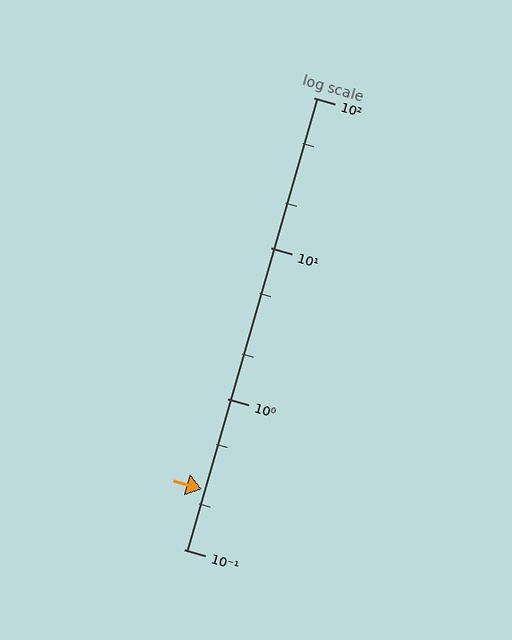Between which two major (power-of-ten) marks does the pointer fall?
The pointer is between 0.1 and 1.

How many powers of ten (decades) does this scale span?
The scale spans 3 decades, from 0.1 to 100.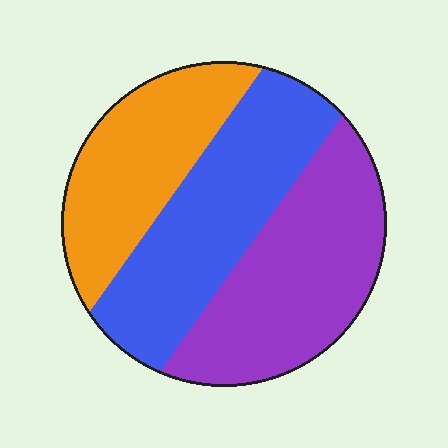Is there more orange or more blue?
Blue.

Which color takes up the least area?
Orange, at roughly 30%.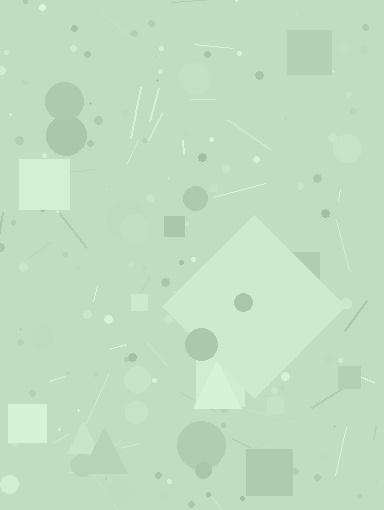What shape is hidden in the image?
A diamond is hidden in the image.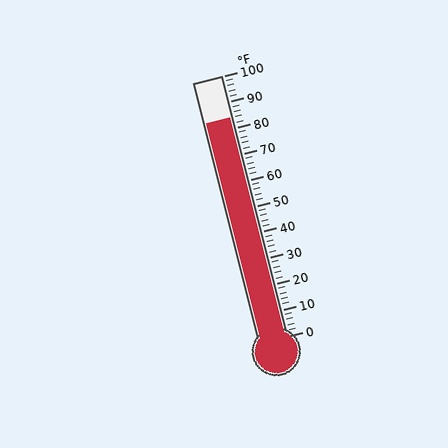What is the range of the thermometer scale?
The thermometer scale ranges from 0°F to 100°F.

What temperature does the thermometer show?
The thermometer shows approximately 84°F.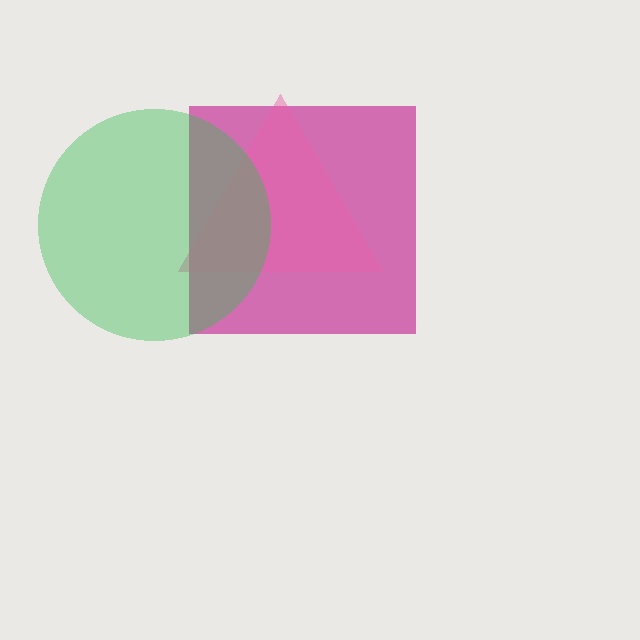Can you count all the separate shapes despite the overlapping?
Yes, there are 3 separate shapes.